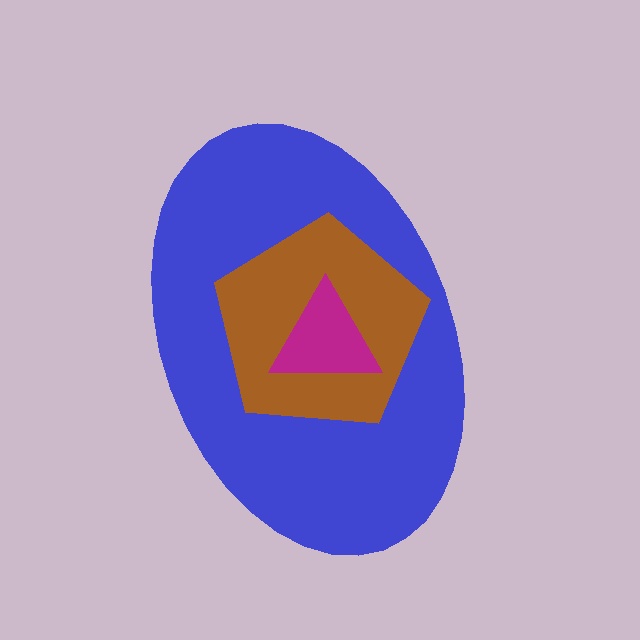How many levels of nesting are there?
3.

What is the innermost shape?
The magenta triangle.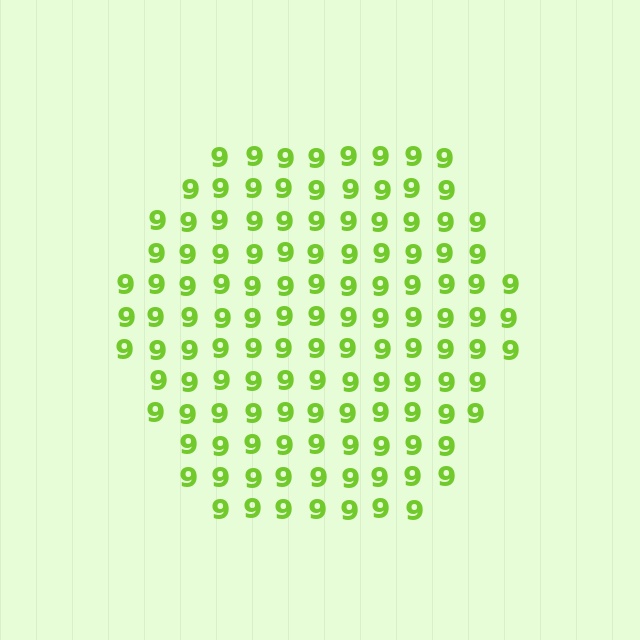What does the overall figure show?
The overall figure shows a hexagon.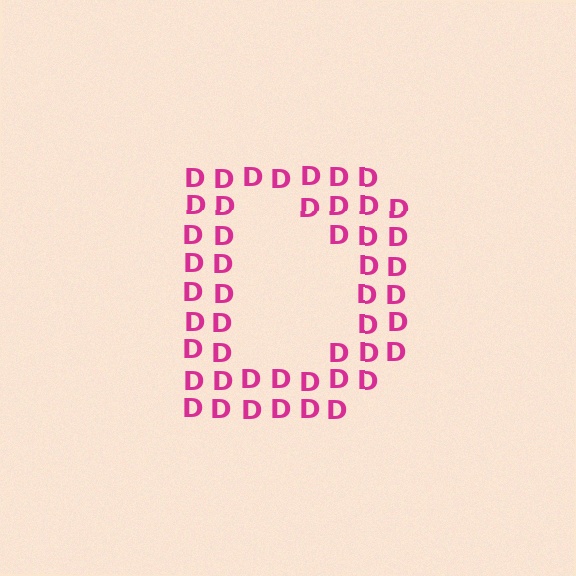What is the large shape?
The large shape is the letter D.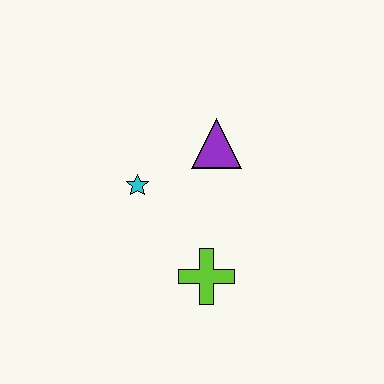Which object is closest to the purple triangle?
The cyan star is closest to the purple triangle.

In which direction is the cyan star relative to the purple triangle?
The cyan star is to the left of the purple triangle.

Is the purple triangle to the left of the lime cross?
No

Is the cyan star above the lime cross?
Yes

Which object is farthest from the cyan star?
The lime cross is farthest from the cyan star.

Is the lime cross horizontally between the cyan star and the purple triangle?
Yes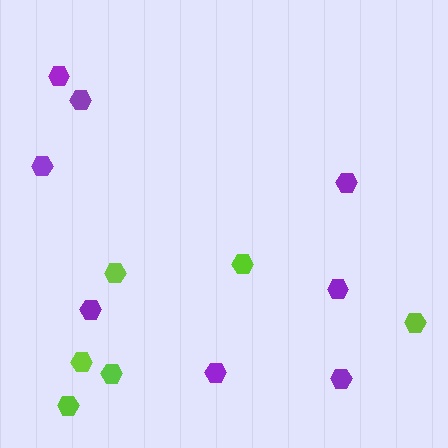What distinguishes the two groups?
There are 2 groups: one group of purple hexagons (8) and one group of lime hexagons (6).